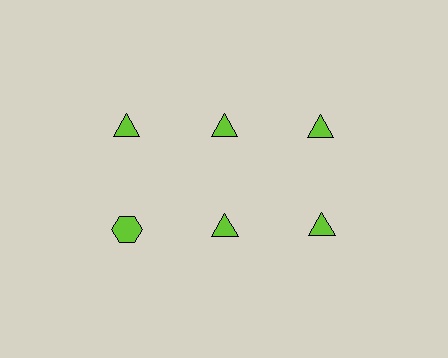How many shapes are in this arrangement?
There are 6 shapes arranged in a grid pattern.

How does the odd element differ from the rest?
It has a different shape: hexagon instead of triangle.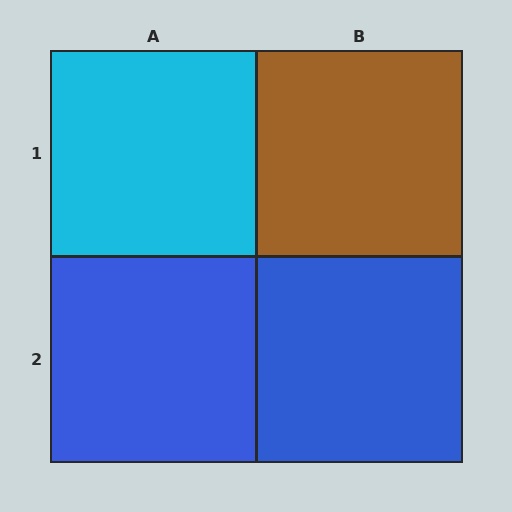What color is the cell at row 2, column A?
Blue.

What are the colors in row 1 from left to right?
Cyan, brown.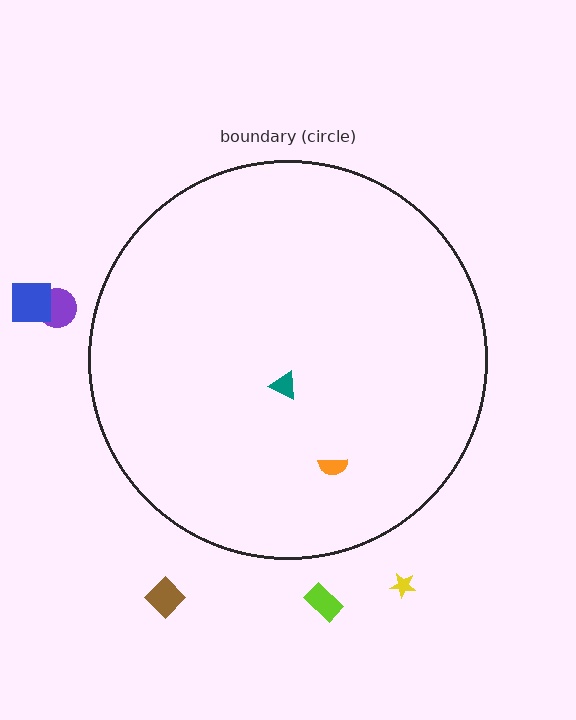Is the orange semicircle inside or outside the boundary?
Inside.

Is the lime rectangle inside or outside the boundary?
Outside.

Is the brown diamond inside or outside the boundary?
Outside.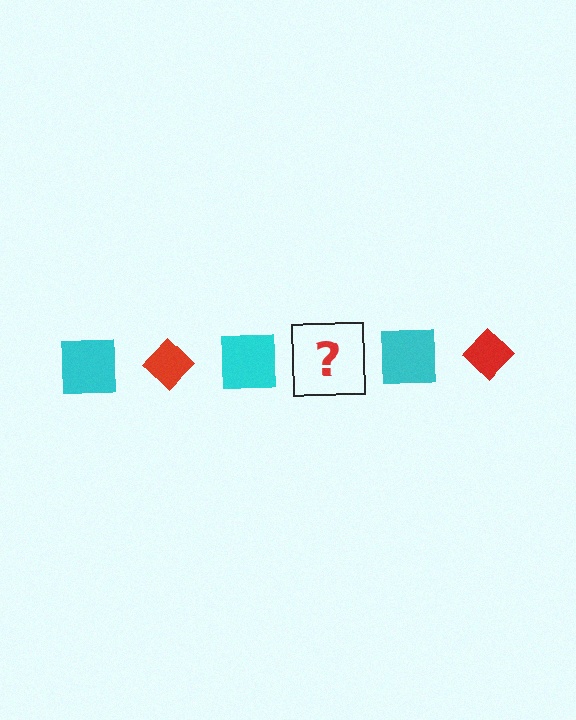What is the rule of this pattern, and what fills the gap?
The rule is that the pattern alternates between cyan square and red diamond. The gap should be filled with a red diamond.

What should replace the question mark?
The question mark should be replaced with a red diamond.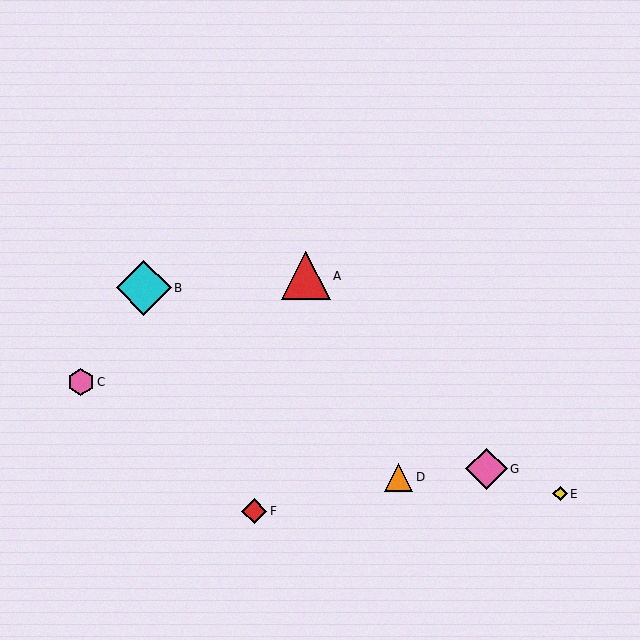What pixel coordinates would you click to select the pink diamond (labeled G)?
Click at (486, 469) to select the pink diamond G.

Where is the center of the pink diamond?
The center of the pink diamond is at (486, 469).